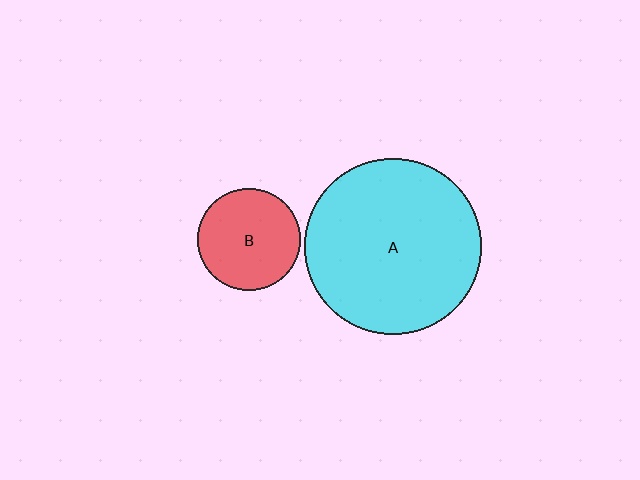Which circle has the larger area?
Circle A (cyan).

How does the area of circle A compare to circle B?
Approximately 3.0 times.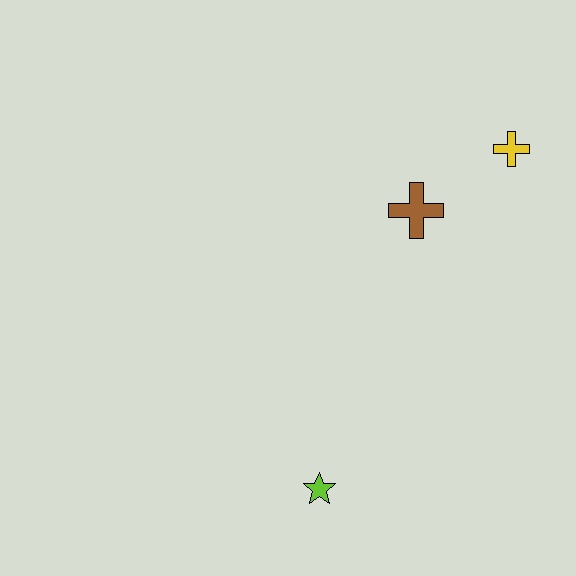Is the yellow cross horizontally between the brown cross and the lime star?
No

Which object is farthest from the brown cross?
The lime star is farthest from the brown cross.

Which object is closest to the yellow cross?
The brown cross is closest to the yellow cross.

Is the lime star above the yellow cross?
No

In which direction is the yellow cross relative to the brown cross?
The yellow cross is to the right of the brown cross.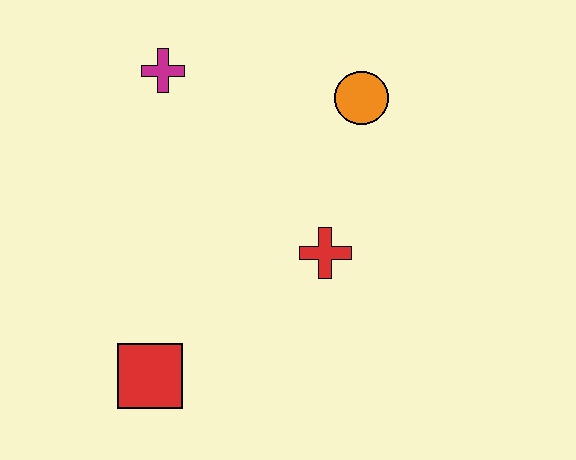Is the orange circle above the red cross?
Yes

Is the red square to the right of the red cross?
No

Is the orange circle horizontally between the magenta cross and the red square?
No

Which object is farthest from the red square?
The orange circle is farthest from the red square.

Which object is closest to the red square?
The red cross is closest to the red square.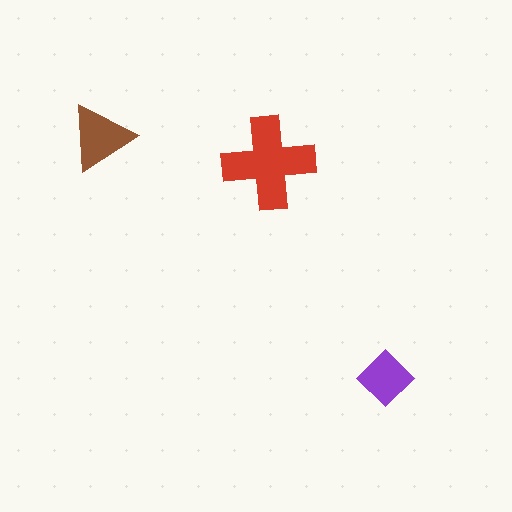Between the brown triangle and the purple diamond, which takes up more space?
The brown triangle.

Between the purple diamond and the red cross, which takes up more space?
The red cross.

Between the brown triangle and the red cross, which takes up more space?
The red cross.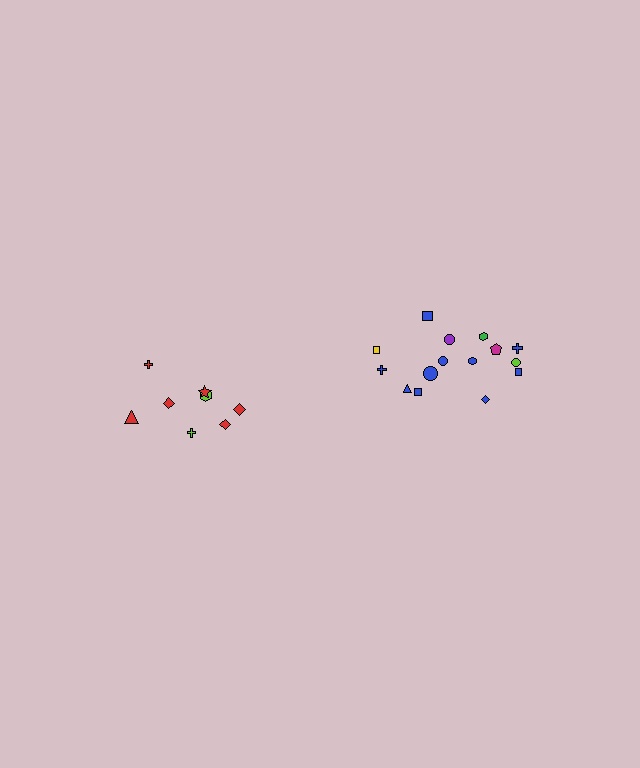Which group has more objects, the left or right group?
The right group.